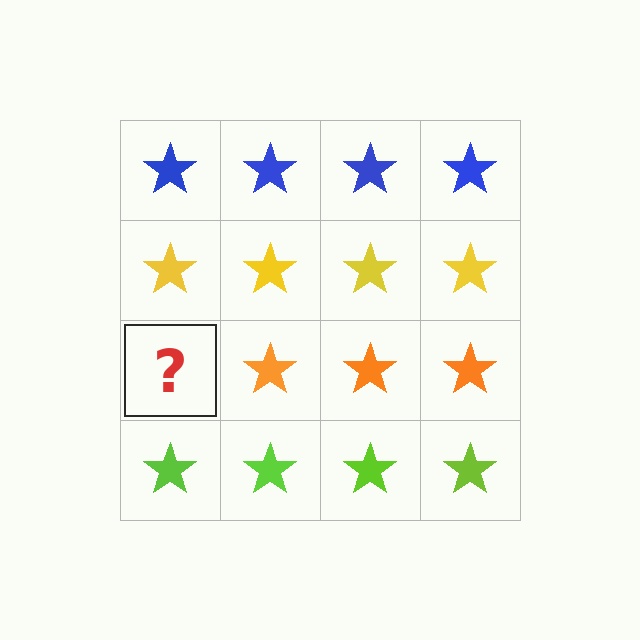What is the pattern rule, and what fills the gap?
The rule is that each row has a consistent color. The gap should be filled with an orange star.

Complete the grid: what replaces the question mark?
The question mark should be replaced with an orange star.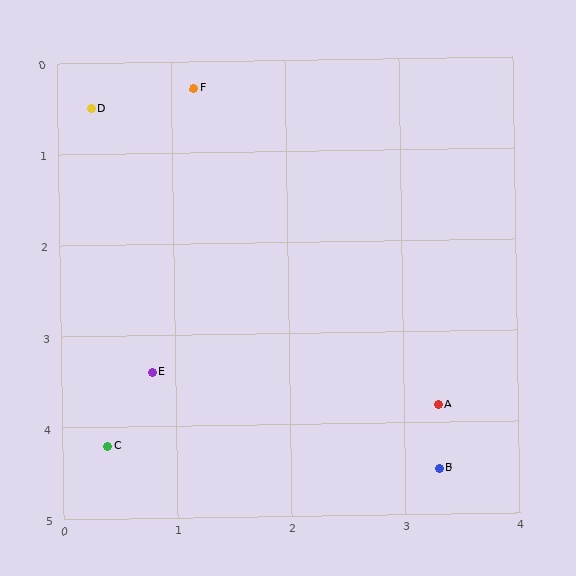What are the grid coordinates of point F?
Point F is at approximately (1.2, 0.3).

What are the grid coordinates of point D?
Point D is at approximately (0.3, 0.5).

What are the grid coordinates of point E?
Point E is at approximately (0.8, 3.4).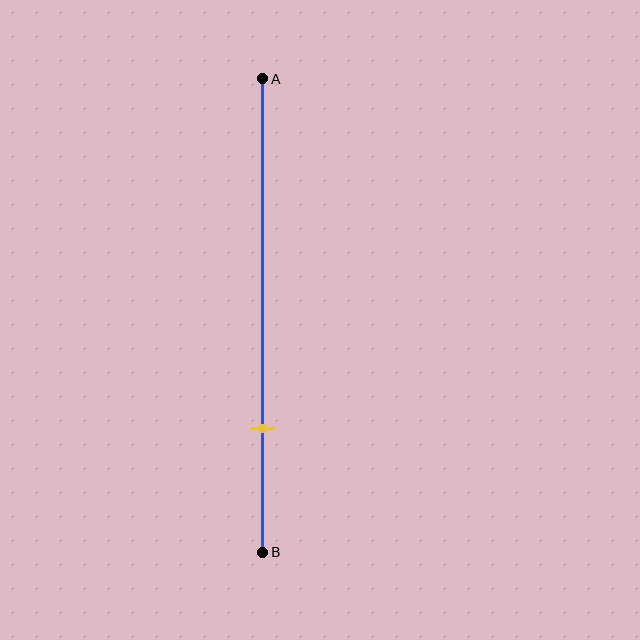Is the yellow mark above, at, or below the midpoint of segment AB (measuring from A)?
The yellow mark is below the midpoint of segment AB.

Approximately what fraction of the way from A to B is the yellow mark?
The yellow mark is approximately 75% of the way from A to B.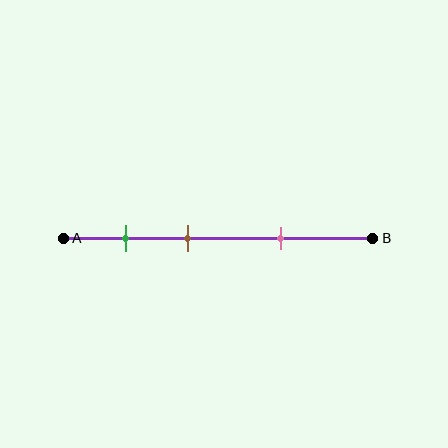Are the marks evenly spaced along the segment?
Yes, the marks are approximately evenly spaced.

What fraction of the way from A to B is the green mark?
The green mark is approximately 20% (0.2) of the way from A to B.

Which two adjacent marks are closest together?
The green and brown marks are the closest adjacent pair.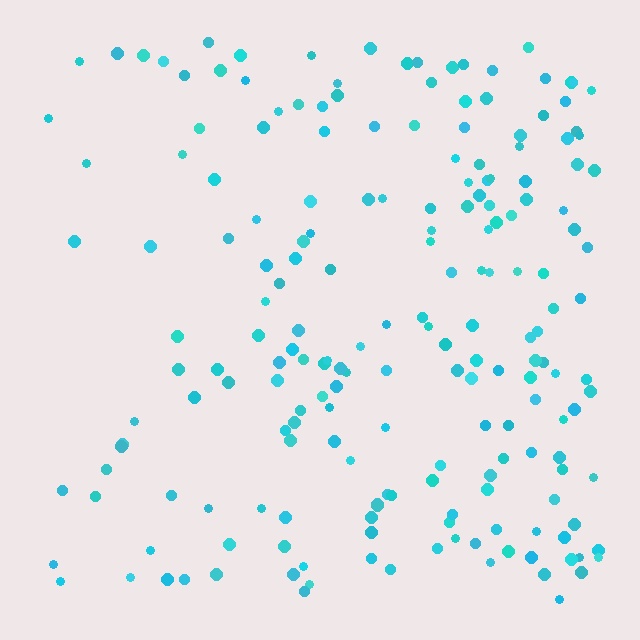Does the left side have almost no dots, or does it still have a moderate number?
Still a moderate number, just noticeably fewer than the right.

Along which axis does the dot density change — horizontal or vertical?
Horizontal.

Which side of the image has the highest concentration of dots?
The right.